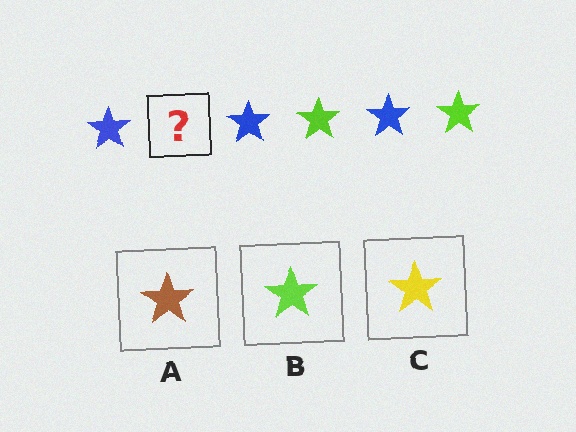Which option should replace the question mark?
Option B.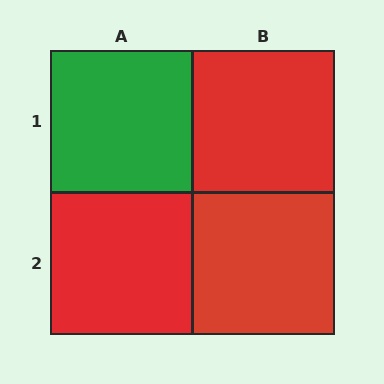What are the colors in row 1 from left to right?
Green, red.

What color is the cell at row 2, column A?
Red.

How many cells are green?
1 cell is green.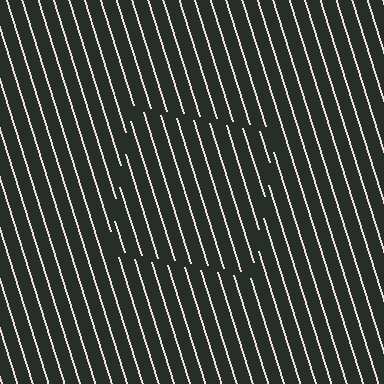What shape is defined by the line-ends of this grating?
An illusory square. The interior of the shape contains the same grating, shifted by half a period — the contour is defined by the phase discontinuity where line-ends from the inner and outer gratings abut.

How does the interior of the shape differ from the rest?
The interior of the shape contains the same grating, shifted by half a period — the contour is defined by the phase discontinuity where line-ends from the inner and outer gratings abut.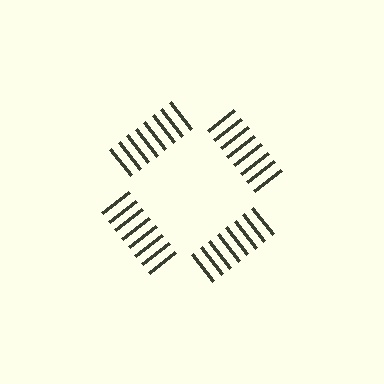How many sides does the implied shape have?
4 sides — the line-ends trace a square.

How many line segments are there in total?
32 — 8 along each of the 4 edges.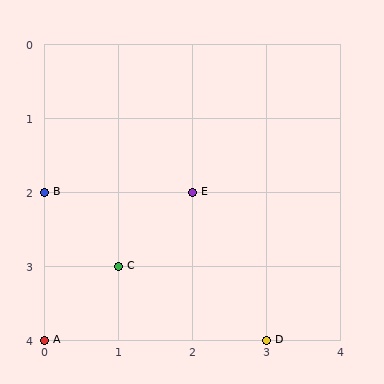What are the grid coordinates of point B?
Point B is at grid coordinates (0, 2).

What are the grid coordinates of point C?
Point C is at grid coordinates (1, 3).